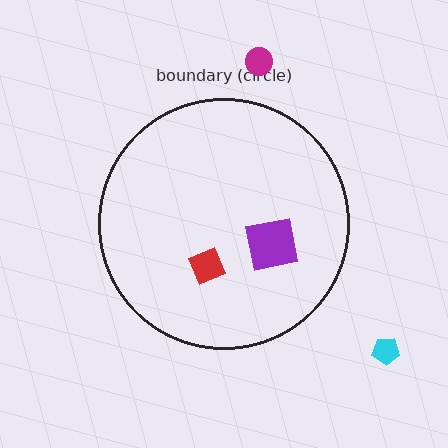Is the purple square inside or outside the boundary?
Inside.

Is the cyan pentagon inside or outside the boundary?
Outside.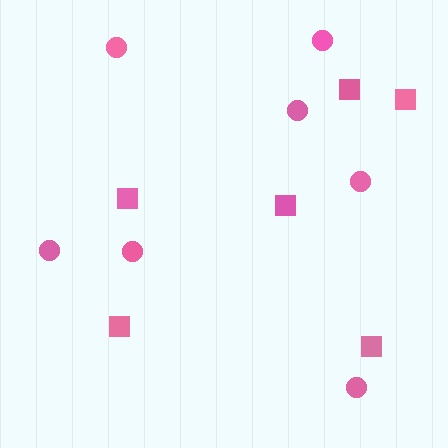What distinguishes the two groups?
There are 2 groups: one group of squares (6) and one group of circles (7).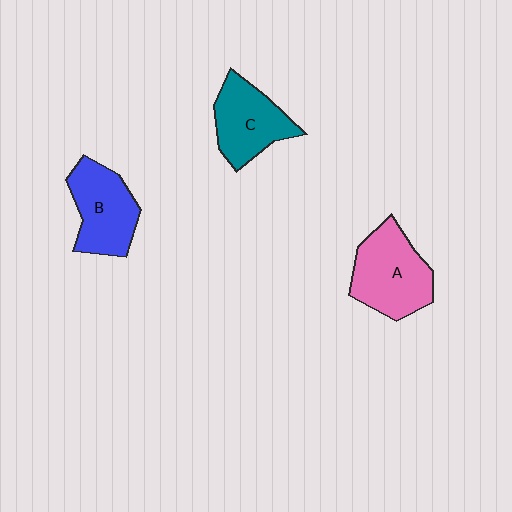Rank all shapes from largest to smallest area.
From largest to smallest: A (pink), B (blue), C (teal).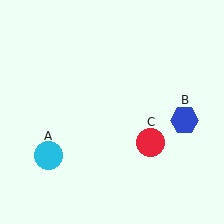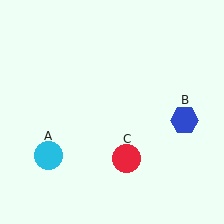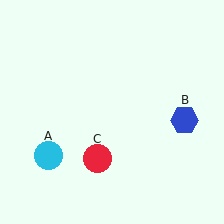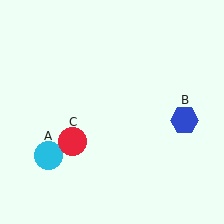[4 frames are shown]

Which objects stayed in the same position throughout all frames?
Cyan circle (object A) and blue hexagon (object B) remained stationary.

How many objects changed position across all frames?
1 object changed position: red circle (object C).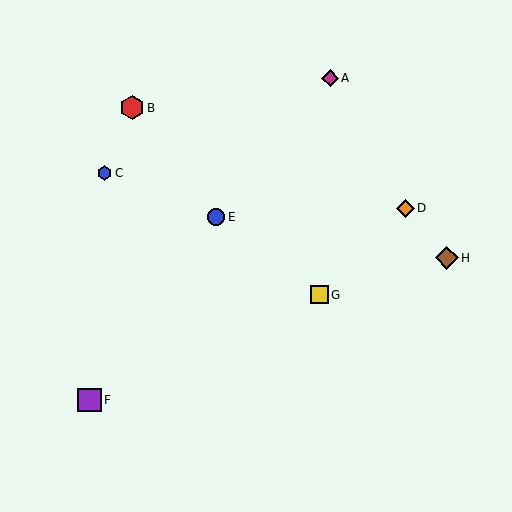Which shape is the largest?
The red hexagon (labeled B) is the largest.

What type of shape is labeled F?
Shape F is a purple square.